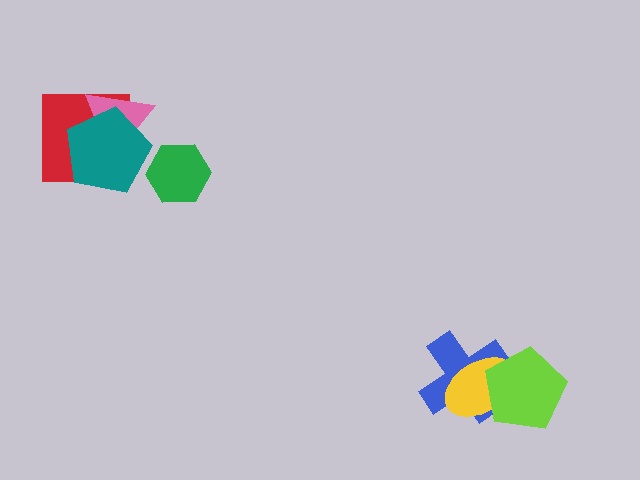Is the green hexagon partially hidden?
No, no other shape covers it.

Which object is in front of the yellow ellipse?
The lime pentagon is in front of the yellow ellipse.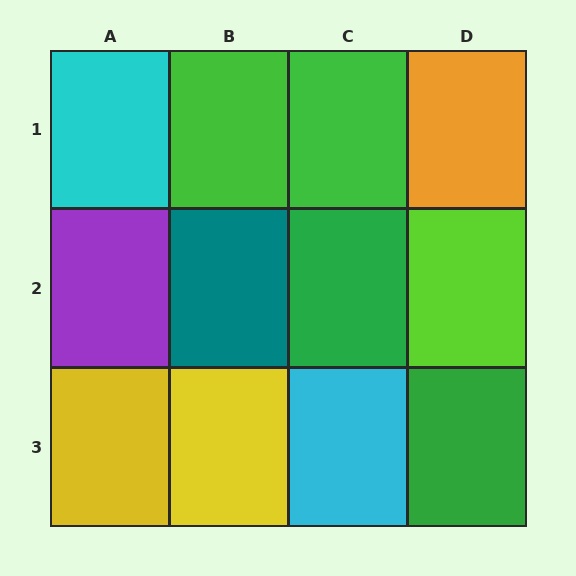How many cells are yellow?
2 cells are yellow.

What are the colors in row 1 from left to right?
Cyan, green, green, orange.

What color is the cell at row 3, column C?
Cyan.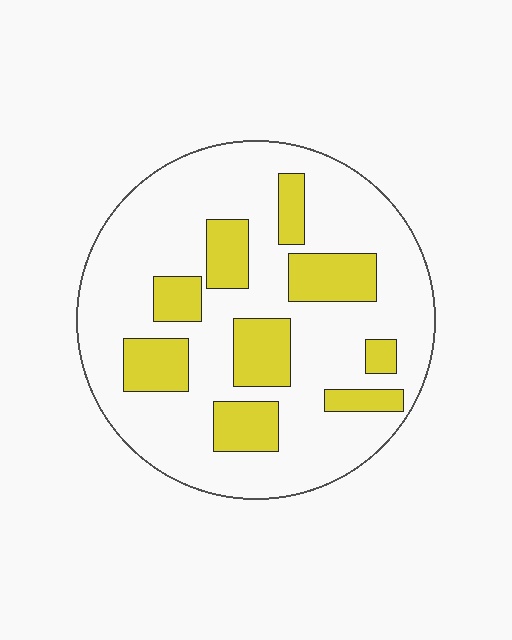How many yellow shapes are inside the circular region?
9.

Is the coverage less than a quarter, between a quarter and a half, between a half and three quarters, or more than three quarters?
Between a quarter and a half.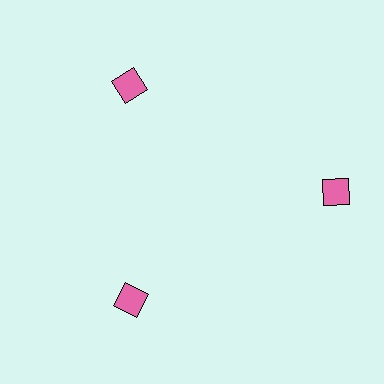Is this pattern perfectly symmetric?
No. The 3 pink diamonds are arranged in a ring, but one element near the 3 o'clock position is pushed outward from the center, breaking the 3-fold rotational symmetry.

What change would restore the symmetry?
The symmetry would be restored by moving it inward, back onto the ring so that all 3 diamonds sit at equal angles and equal distance from the center.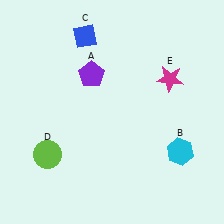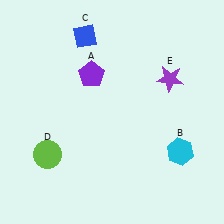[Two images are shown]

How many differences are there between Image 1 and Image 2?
There is 1 difference between the two images.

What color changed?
The star (E) changed from magenta in Image 1 to purple in Image 2.